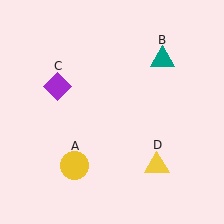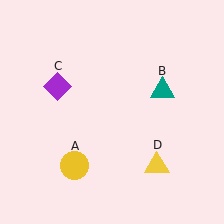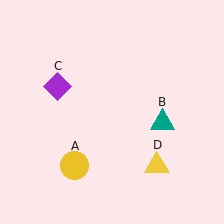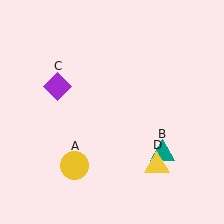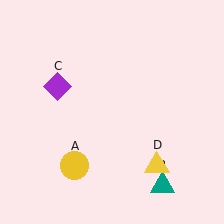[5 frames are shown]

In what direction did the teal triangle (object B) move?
The teal triangle (object B) moved down.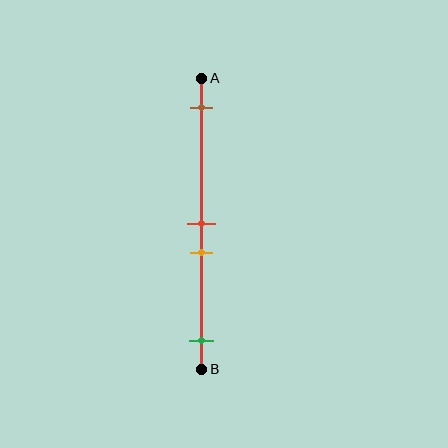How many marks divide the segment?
There are 4 marks dividing the segment.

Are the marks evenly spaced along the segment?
No, the marks are not evenly spaced.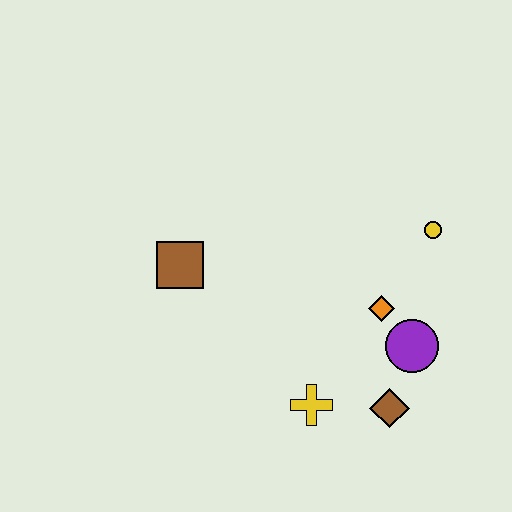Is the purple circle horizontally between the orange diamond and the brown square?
No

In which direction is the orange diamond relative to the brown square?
The orange diamond is to the right of the brown square.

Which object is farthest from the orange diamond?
The brown square is farthest from the orange diamond.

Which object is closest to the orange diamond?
The purple circle is closest to the orange diamond.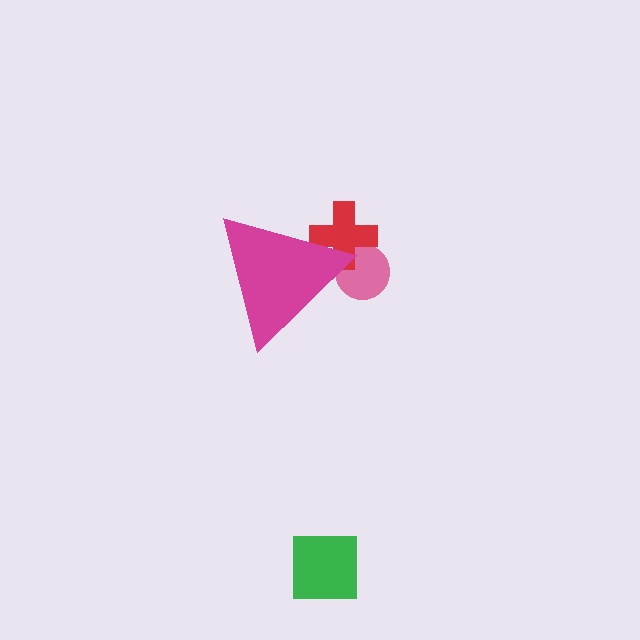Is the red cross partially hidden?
Yes, the red cross is partially hidden behind the magenta triangle.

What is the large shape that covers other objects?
A magenta triangle.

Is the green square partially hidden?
No, the green square is fully visible.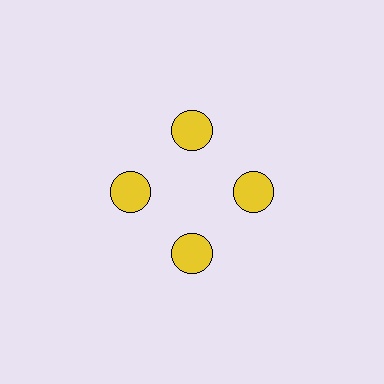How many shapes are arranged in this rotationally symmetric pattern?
There are 4 shapes, arranged in 4 groups of 1.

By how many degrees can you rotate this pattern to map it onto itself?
The pattern maps onto itself every 90 degrees of rotation.